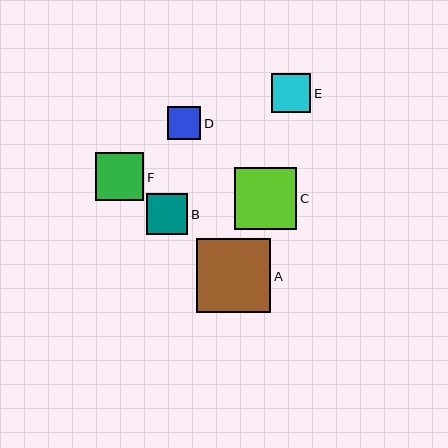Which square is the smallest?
Square D is the smallest with a size of approximately 34 pixels.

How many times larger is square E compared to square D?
Square E is approximately 1.2 times the size of square D.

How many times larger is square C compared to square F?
Square C is approximately 1.3 times the size of square F.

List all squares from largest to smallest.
From largest to smallest: A, C, F, B, E, D.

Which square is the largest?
Square A is the largest with a size of approximately 74 pixels.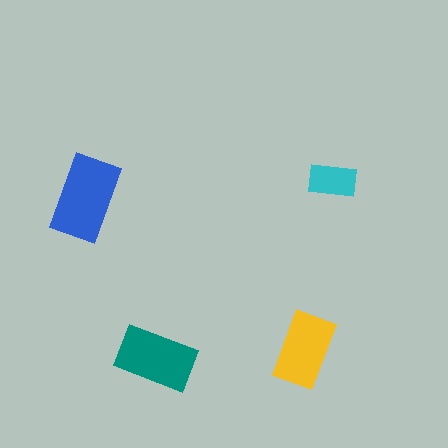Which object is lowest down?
The teal rectangle is bottommost.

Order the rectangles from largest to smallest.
the blue one, the teal one, the yellow one, the cyan one.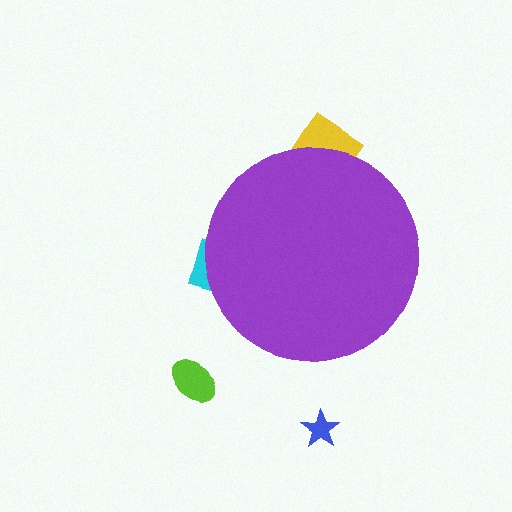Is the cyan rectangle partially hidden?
Yes, the cyan rectangle is partially hidden behind the purple circle.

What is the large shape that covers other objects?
A purple circle.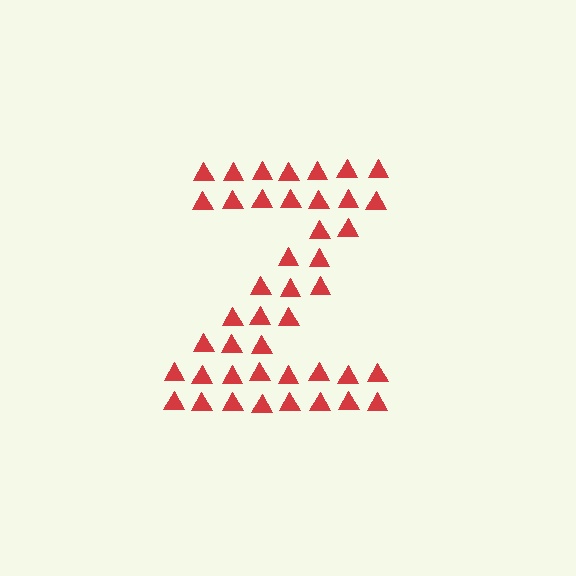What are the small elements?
The small elements are triangles.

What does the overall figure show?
The overall figure shows the letter Z.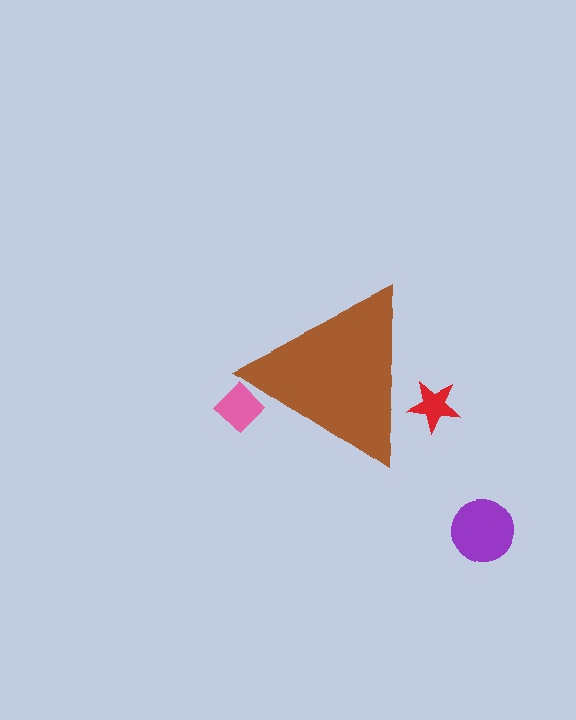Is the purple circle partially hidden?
No, the purple circle is fully visible.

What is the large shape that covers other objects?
A brown triangle.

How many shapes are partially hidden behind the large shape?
2 shapes are partially hidden.